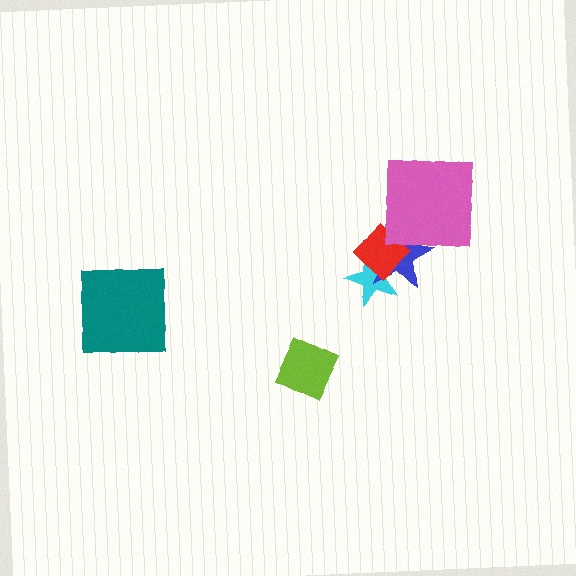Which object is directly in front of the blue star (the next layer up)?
The red diamond is directly in front of the blue star.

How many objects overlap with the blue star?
3 objects overlap with the blue star.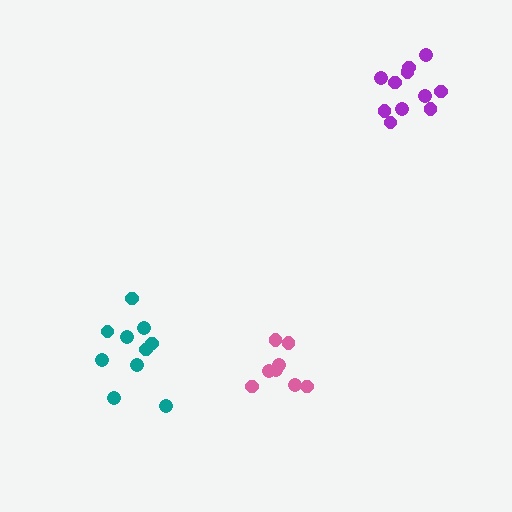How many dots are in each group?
Group 1: 8 dots, Group 2: 10 dots, Group 3: 11 dots (29 total).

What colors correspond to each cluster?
The clusters are colored: pink, teal, purple.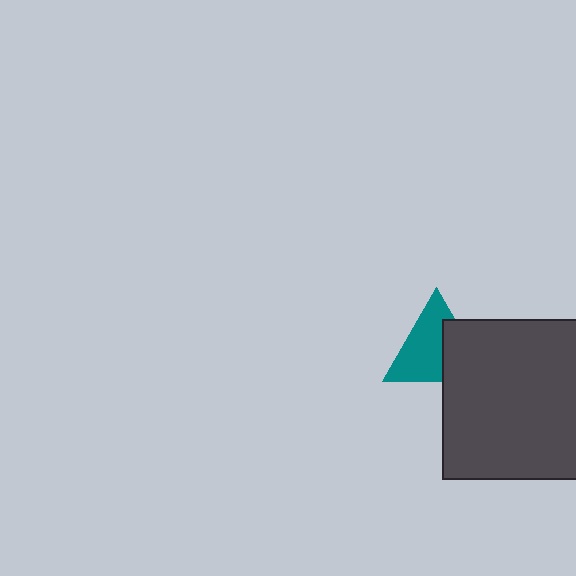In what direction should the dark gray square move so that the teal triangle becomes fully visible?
The dark gray square should move toward the lower-right. That is the shortest direction to clear the overlap and leave the teal triangle fully visible.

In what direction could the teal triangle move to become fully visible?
The teal triangle could move toward the upper-left. That would shift it out from behind the dark gray square entirely.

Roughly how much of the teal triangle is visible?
About half of it is visible (roughly 62%).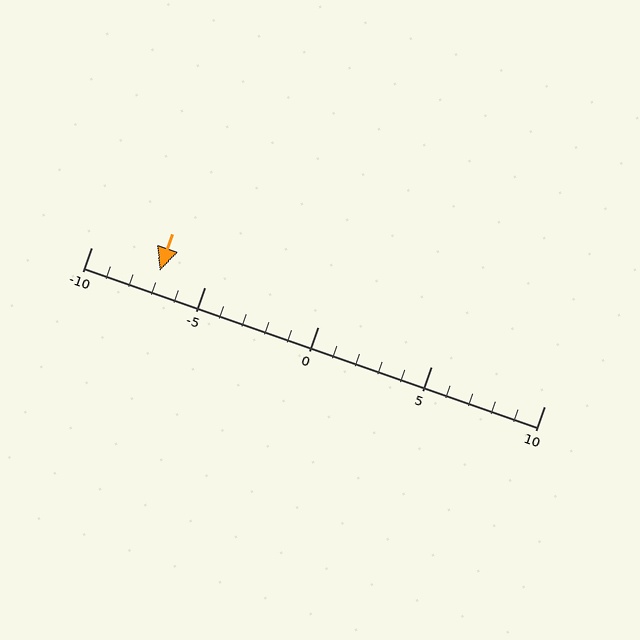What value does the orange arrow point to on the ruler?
The orange arrow points to approximately -7.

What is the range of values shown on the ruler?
The ruler shows values from -10 to 10.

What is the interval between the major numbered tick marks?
The major tick marks are spaced 5 units apart.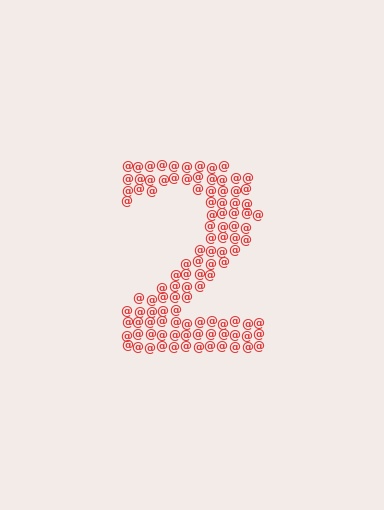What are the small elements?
The small elements are at signs.